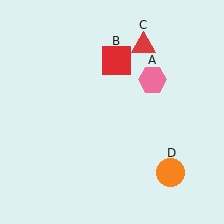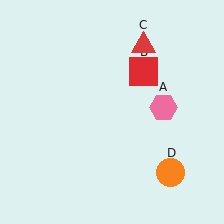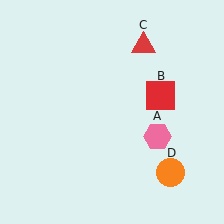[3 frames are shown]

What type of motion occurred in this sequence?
The pink hexagon (object A), red square (object B) rotated clockwise around the center of the scene.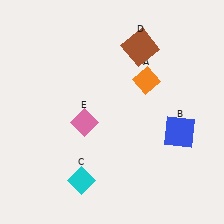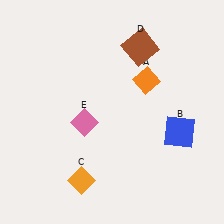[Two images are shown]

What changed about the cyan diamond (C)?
In Image 1, C is cyan. In Image 2, it changed to orange.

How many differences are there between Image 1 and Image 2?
There is 1 difference between the two images.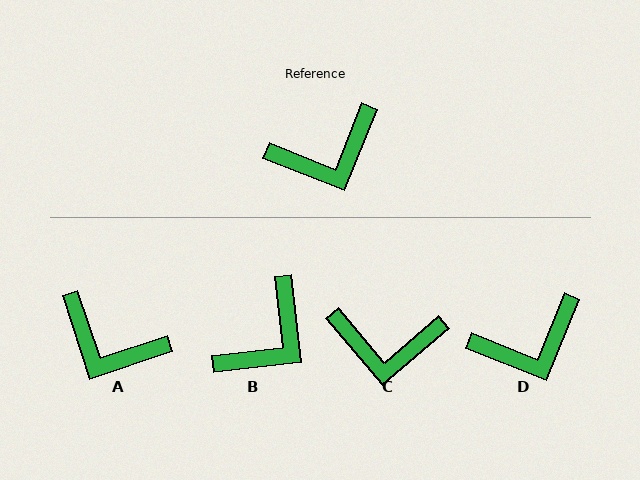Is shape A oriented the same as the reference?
No, it is off by about 50 degrees.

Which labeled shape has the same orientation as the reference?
D.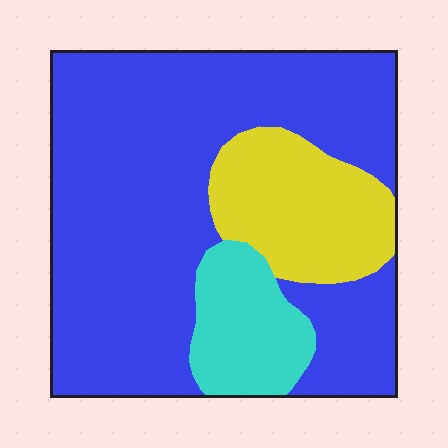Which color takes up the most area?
Blue, at roughly 70%.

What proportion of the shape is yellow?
Yellow takes up between a sixth and a third of the shape.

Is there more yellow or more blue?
Blue.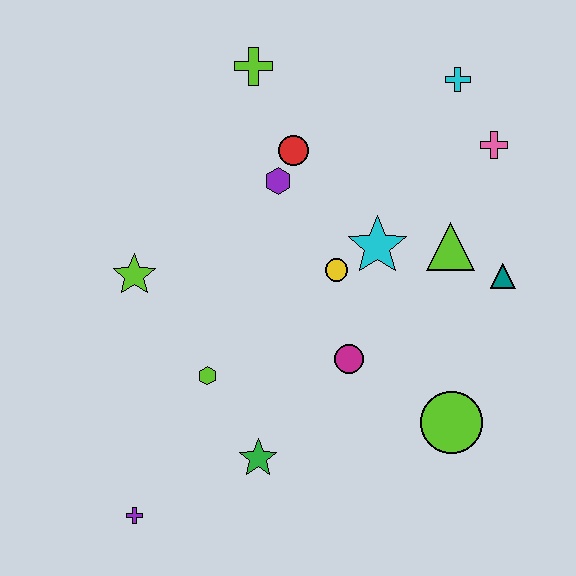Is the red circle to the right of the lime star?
Yes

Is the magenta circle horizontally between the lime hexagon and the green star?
No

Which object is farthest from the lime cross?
The purple cross is farthest from the lime cross.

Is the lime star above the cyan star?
No